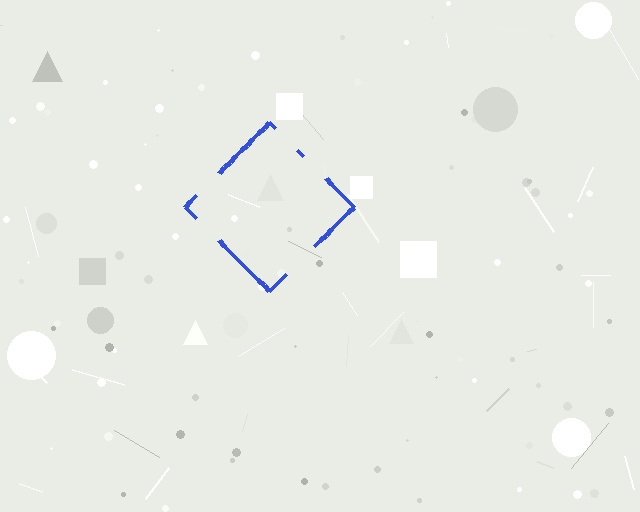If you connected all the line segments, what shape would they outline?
They would outline a diamond.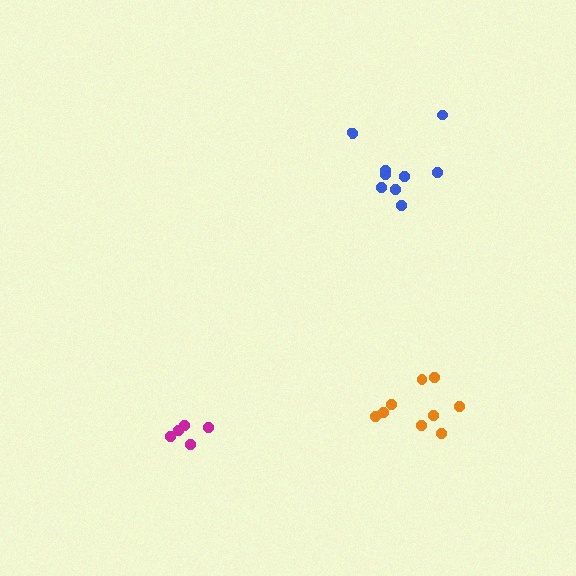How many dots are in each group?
Group 1: 5 dots, Group 2: 9 dots, Group 3: 9 dots (23 total).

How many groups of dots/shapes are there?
There are 3 groups.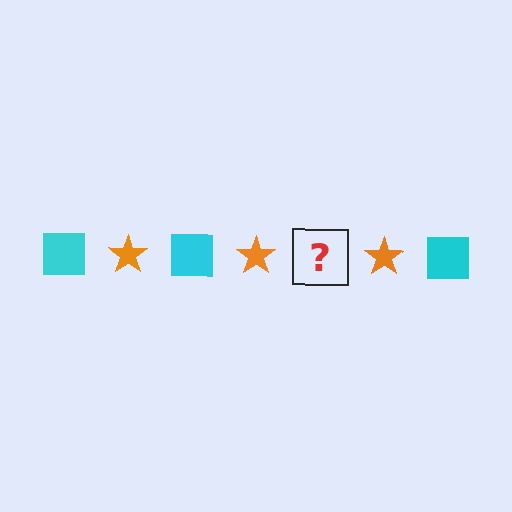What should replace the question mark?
The question mark should be replaced with a cyan square.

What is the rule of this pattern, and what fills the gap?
The rule is that the pattern alternates between cyan square and orange star. The gap should be filled with a cyan square.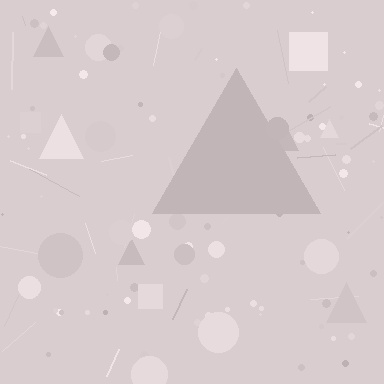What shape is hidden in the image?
A triangle is hidden in the image.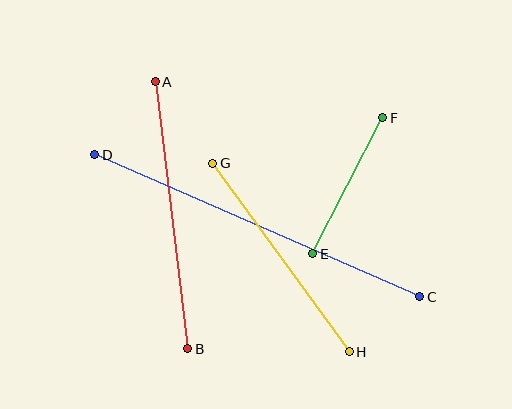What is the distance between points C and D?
The distance is approximately 355 pixels.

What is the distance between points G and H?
The distance is approximately 233 pixels.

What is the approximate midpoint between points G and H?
The midpoint is at approximately (281, 258) pixels.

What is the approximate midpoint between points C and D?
The midpoint is at approximately (257, 226) pixels.